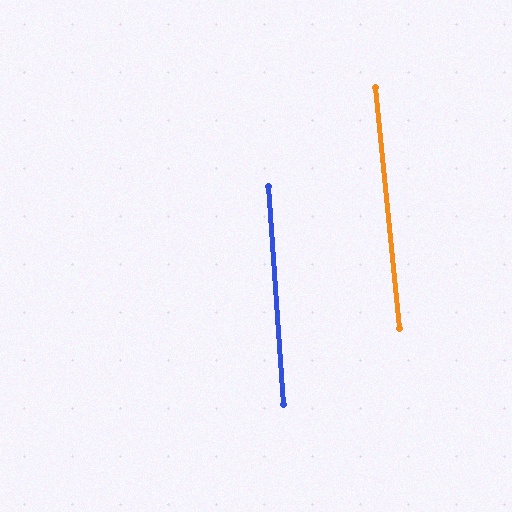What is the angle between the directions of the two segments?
Approximately 2 degrees.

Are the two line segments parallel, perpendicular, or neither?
Parallel — their directions differ by only 1.7°.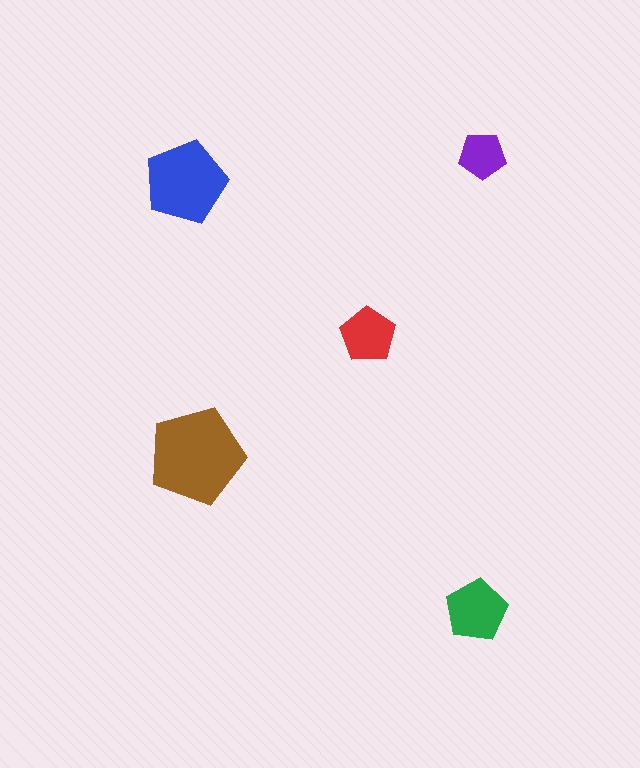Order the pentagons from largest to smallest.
the brown one, the blue one, the green one, the red one, the purple one.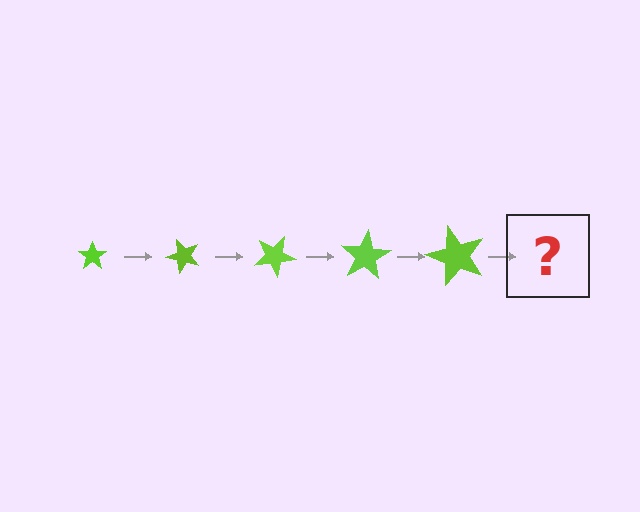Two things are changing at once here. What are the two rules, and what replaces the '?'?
The two rules are that the star grows larger each step and it rotates 50 degrees each step. The '?' should be a star, larger than the previous one and rotated 250 degrees from the start.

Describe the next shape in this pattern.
It should be a star, larger than the previous one and rotated 250 degrees from the start.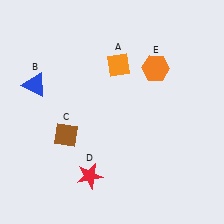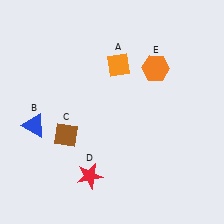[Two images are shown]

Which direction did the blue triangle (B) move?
The blue triangle (B) moved down.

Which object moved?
The blue triangle (B) moved down.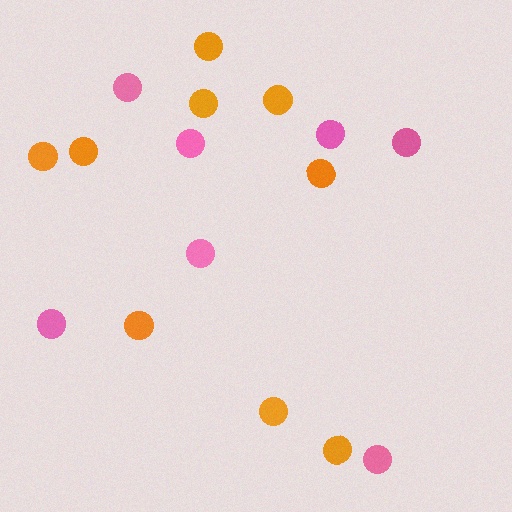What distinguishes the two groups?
There are 2 groups: one group of orange circles (9) and one group of pink circles (7).